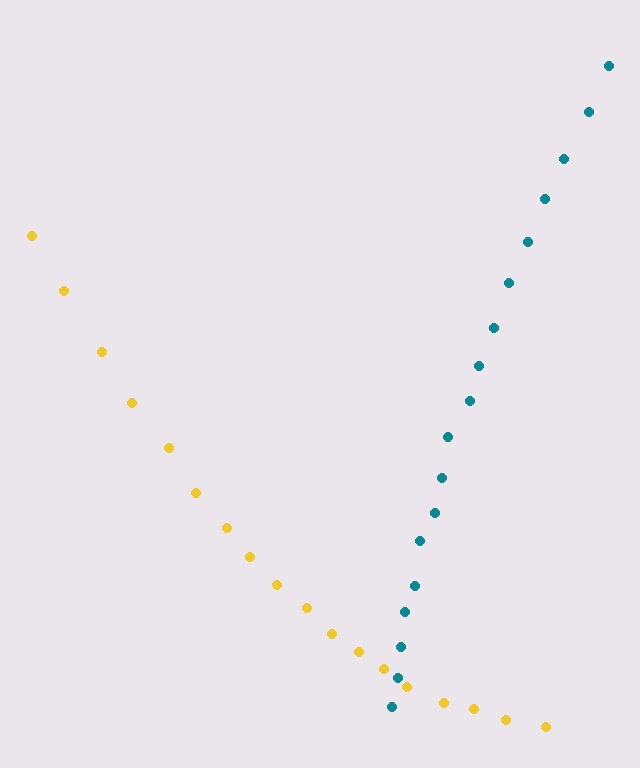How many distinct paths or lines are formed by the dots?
There are 2 distinct paths.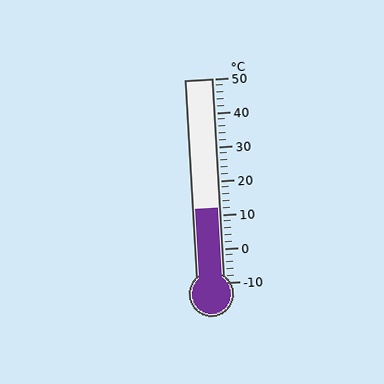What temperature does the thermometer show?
The thermometer shows approximately 12°C.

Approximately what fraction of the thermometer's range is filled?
The thermometer is filled to approximately 35% of its range.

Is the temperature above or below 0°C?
The temperature is above 0°C.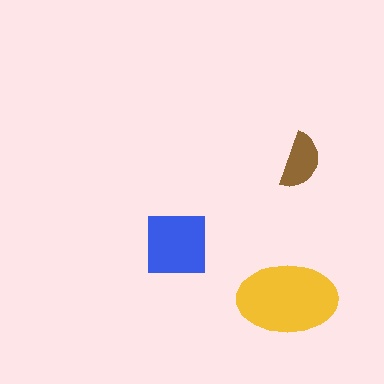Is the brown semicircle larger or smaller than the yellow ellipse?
Smaller.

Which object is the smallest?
The brown semicircle.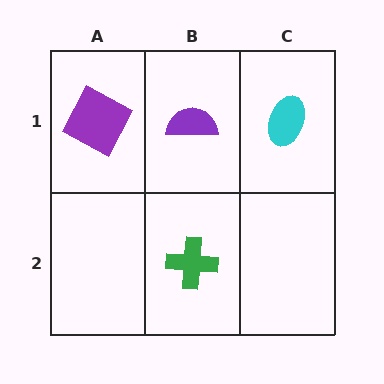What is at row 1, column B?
A purple semicircle.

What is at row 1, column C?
A cyan ellipse.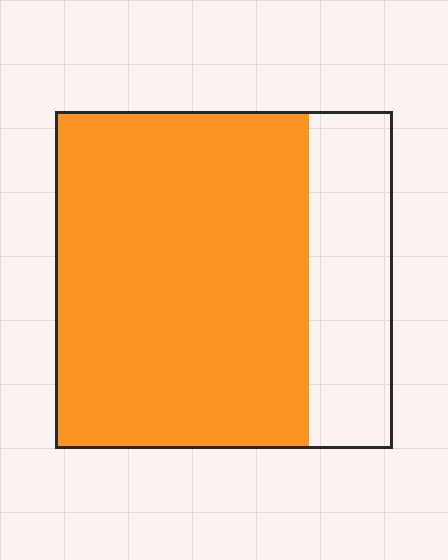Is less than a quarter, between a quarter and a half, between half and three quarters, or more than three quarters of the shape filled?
More than three quarters.